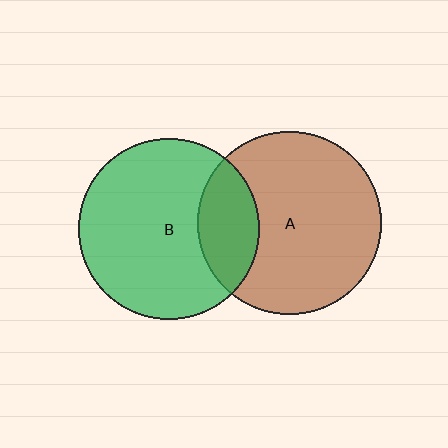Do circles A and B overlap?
Yes.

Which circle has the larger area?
Circle A (brown).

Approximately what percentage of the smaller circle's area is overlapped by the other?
Approximately 20%.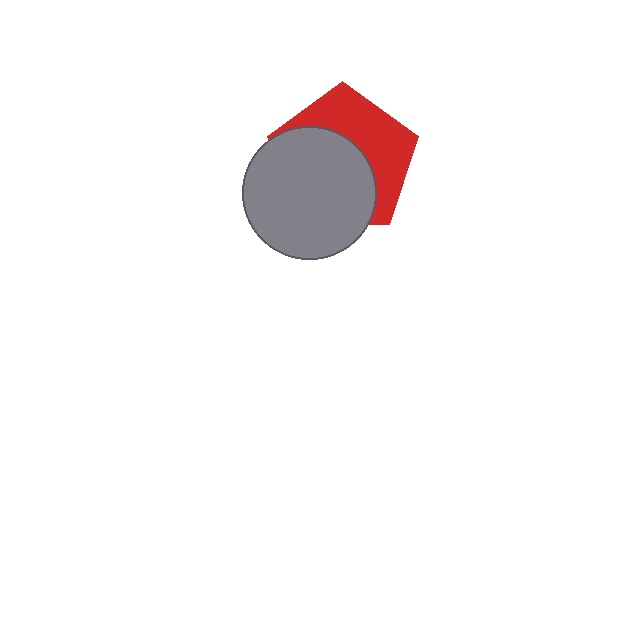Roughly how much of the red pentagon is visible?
A small part of it is visible (roughly 45%).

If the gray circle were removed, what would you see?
You would see the complete red pentagon.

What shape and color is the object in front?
The object in front is a gray circle.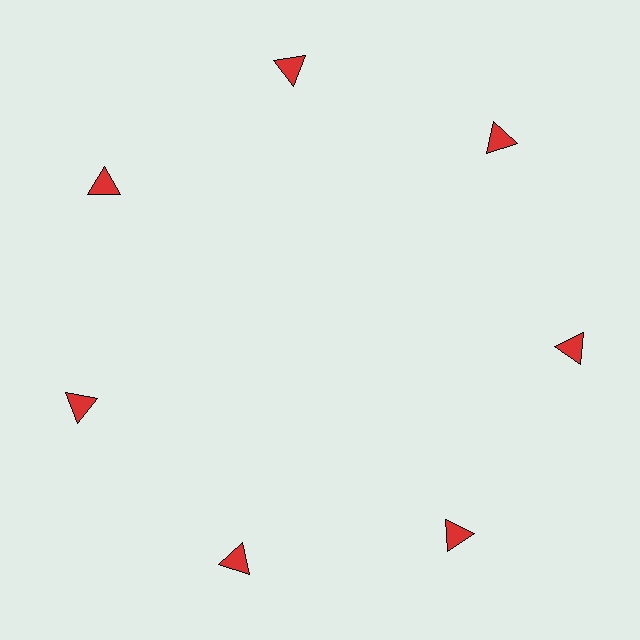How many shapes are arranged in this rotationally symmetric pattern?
There are 7 shapes, arranged in 7 groups of 1.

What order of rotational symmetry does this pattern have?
This pattern has 7-fold rotational symmetry.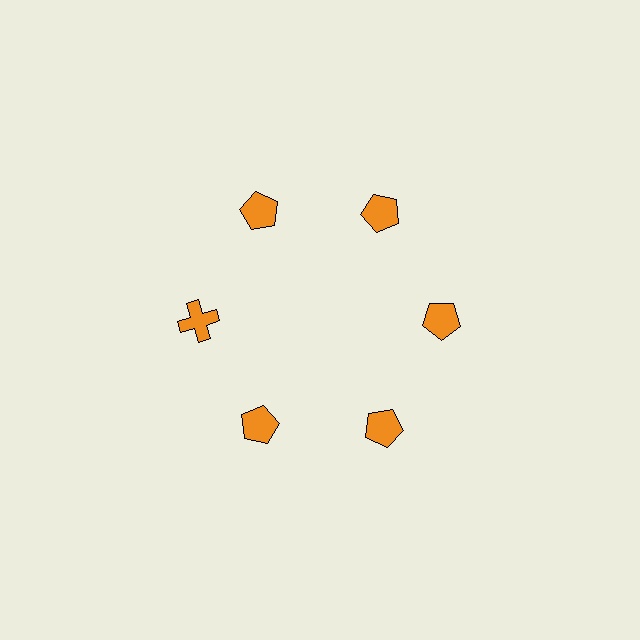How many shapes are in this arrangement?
There are 6 shapes arranged in a ring pattern.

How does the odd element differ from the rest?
It has a different shape: cross instead of pentagon.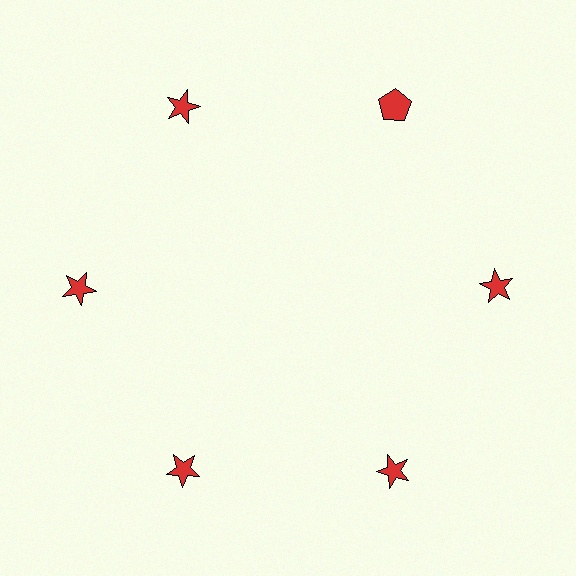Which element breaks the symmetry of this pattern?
The red pentagon at roughly the 1 o'clock position breaks the symmetry. All other shapes are red stars.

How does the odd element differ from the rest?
It has a different shape: pentagon instead of star.